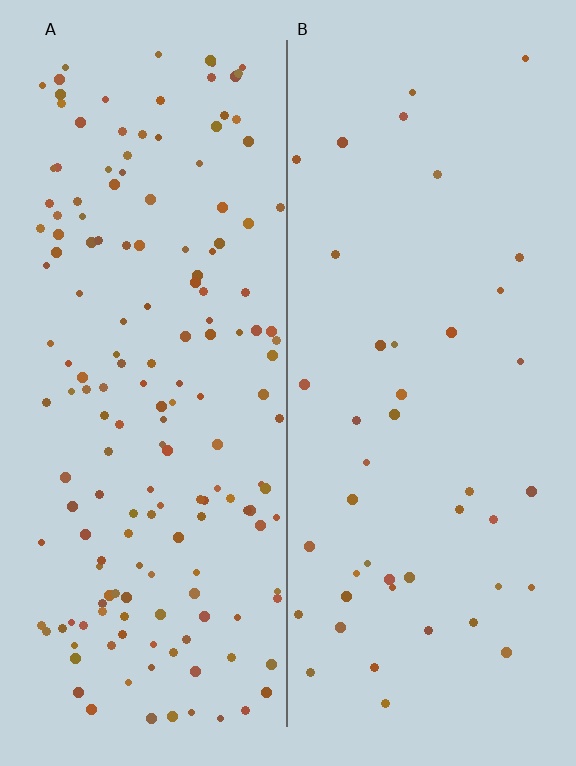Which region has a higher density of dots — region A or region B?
A (the left).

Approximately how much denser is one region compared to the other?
Approximately 3.8× — region A over region B.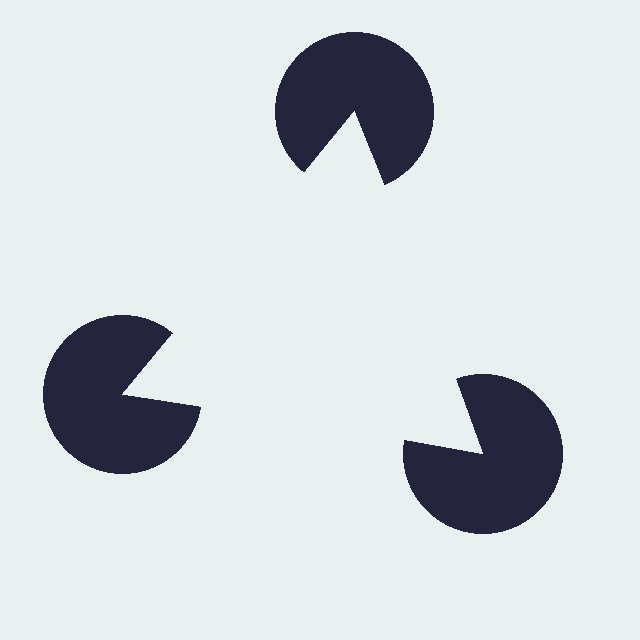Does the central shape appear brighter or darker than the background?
It typically appears slightly brighter than the background, even though no actual brightness change is drawn.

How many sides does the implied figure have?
3 sides.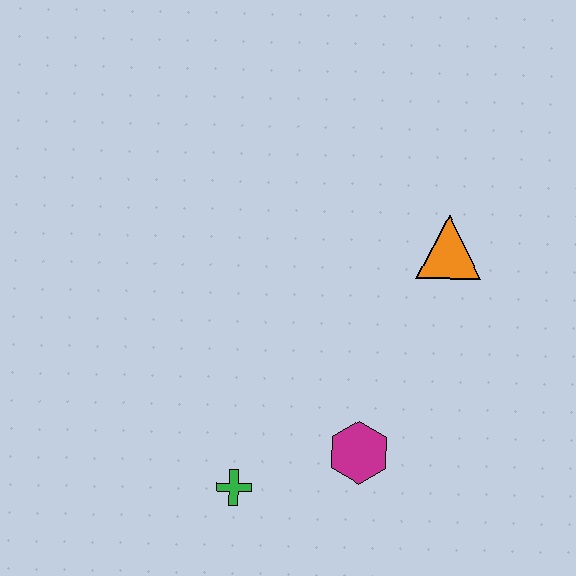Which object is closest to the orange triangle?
The magenta hexagon is closest to the orange triangle.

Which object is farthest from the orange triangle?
The green cross is farthest from the orange triangle.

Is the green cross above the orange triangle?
No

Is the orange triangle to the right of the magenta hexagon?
Yes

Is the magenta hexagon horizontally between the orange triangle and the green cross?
Yes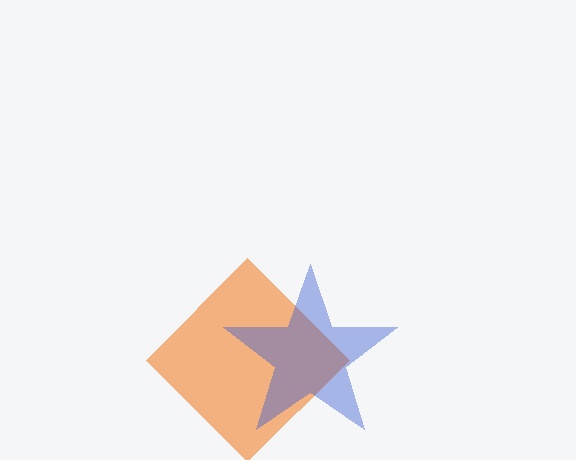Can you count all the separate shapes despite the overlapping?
Yes, there are 2 separate shapes.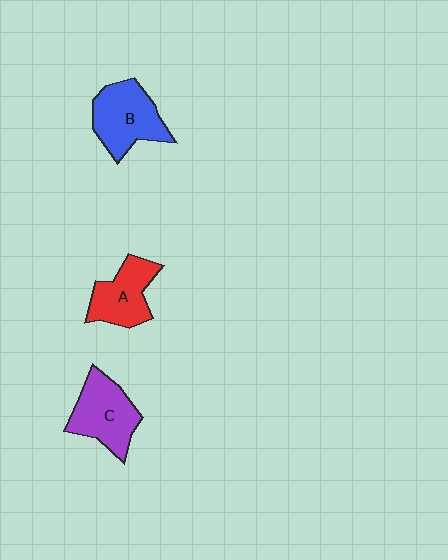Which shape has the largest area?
Shape B (blue).